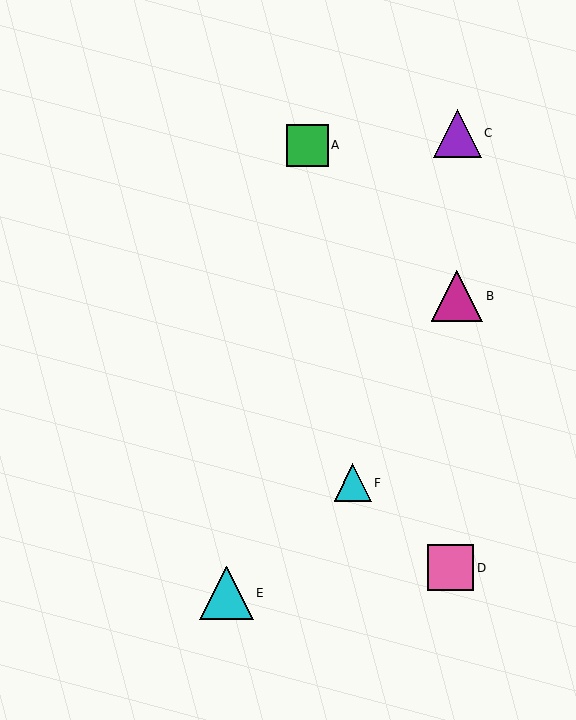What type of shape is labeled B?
Shape B is a magenta triangle.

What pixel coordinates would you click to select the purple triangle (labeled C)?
Click at (458, 133) to select the purple triangle C.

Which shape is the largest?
The cyan triangle (labeled E) is the largest.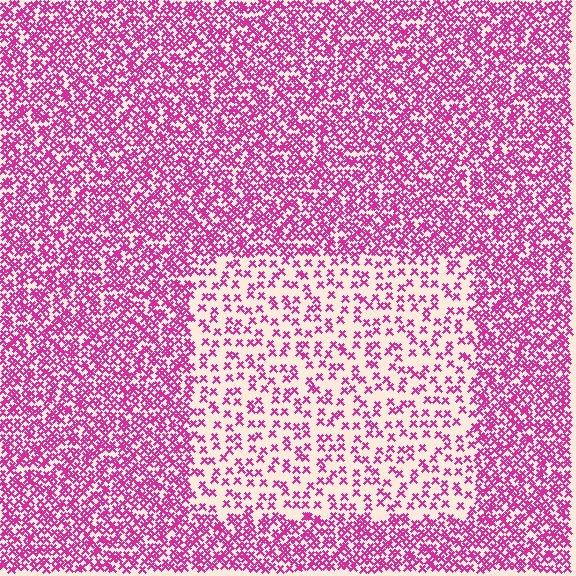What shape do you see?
I see a rectangle.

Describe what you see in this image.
The image contains small magenta elements arranged at two different densities. A rectangle-shaped region is visible where the elements are less densely packed than the surrounding area.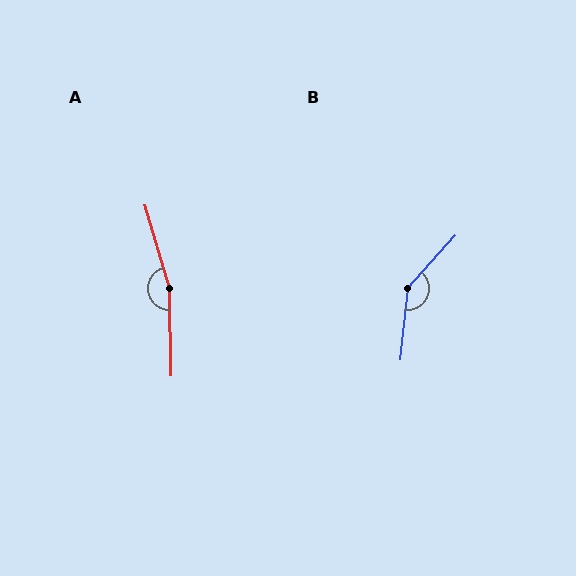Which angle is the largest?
A, at approximately 165 degrees.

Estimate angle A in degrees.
Approximately 165 degrees.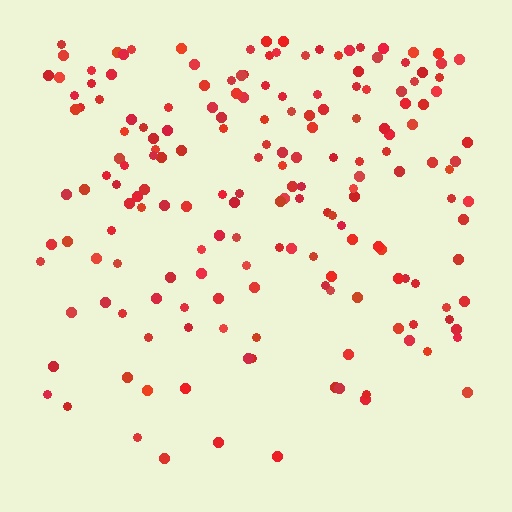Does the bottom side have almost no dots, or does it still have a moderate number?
Still a moderate number, just noticeably fewer than the top.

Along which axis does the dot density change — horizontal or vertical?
Vertical.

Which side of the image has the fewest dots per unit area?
The bottom.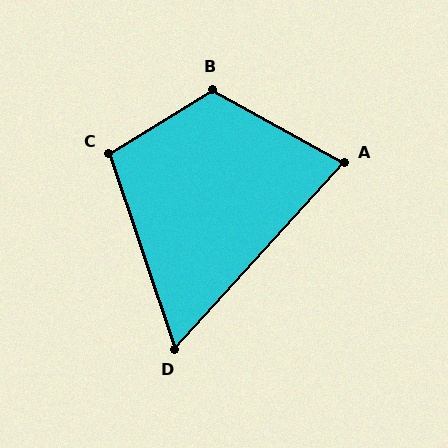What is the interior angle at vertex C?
Approximately 103 degrees (obtuse).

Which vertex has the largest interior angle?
B, at approximately 119 degrees.